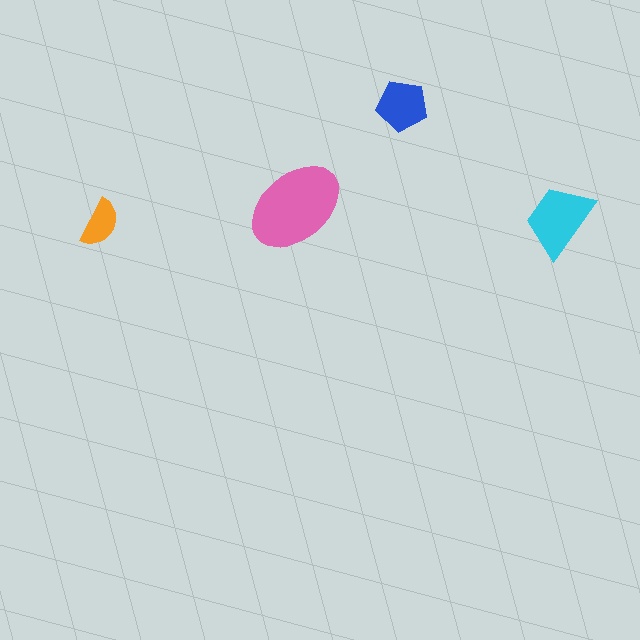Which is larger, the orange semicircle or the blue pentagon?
The blue pentagon.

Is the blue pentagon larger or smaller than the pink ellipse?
Smaller.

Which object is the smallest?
The orange semicircle.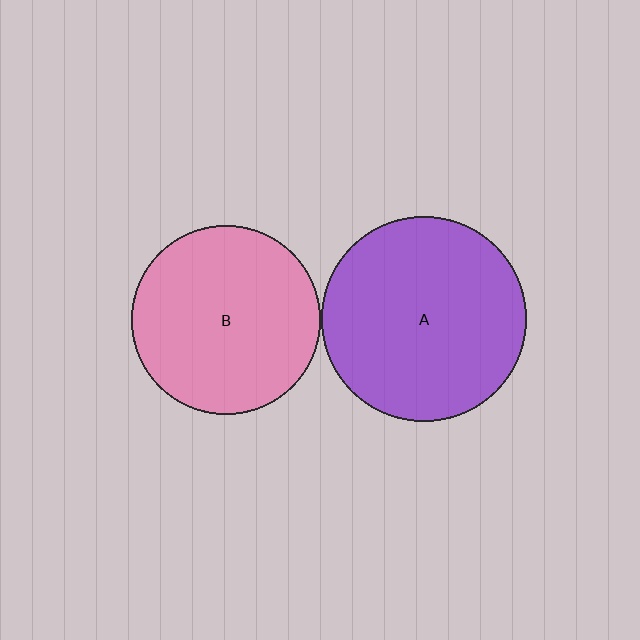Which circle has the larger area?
Circle A (purple).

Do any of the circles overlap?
No, none of the circles overlap.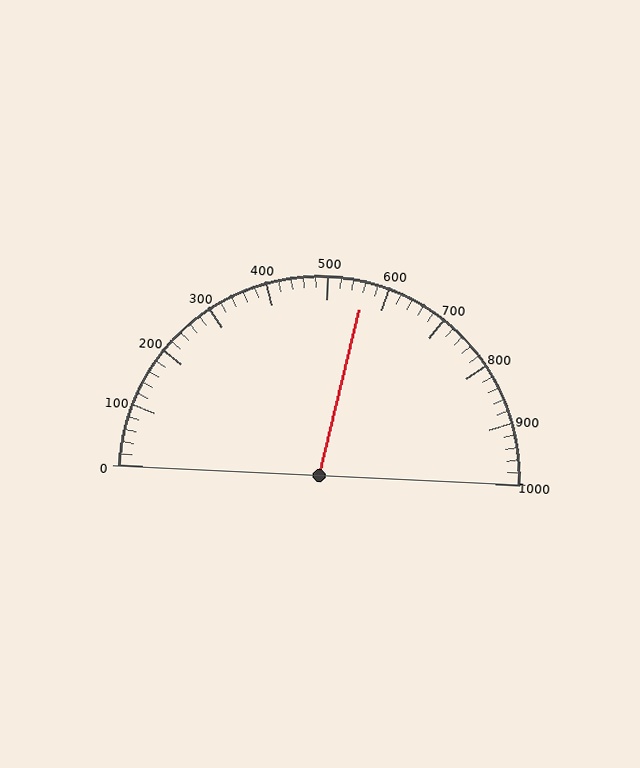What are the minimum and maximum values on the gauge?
The gauge ranges from 0 to 1000.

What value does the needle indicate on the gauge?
The needle indicates approximately 560.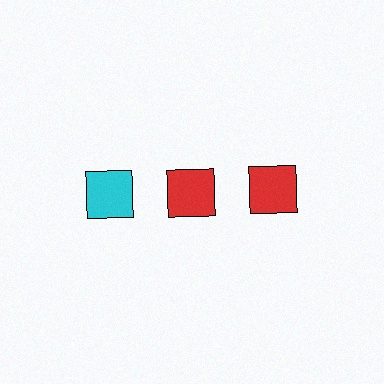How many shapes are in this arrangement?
There are 3 shapes arranged in a grid pattern.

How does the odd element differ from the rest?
It has a different color: cyan instead of red.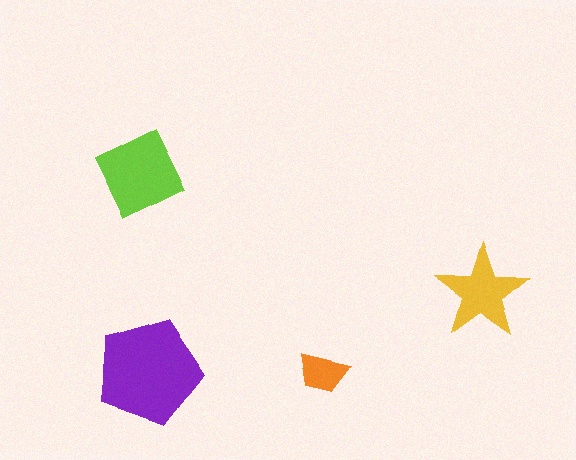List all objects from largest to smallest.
The purple pentagon, the lime diamond, the yellow star, the orange trapezoid.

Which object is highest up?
The lime diamond is topmost.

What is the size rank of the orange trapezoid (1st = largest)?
4th.